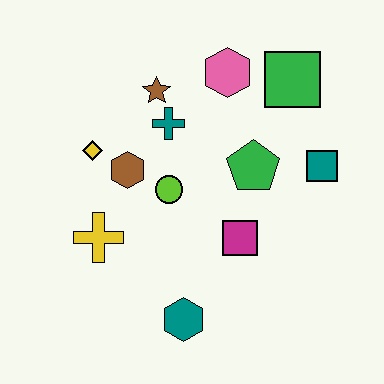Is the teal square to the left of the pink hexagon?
No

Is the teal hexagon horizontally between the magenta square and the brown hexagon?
Yes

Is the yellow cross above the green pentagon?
No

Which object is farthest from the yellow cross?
The green square is farthest from the yellow cross.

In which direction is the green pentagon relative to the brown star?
The green pentagon is to the right of the brown star.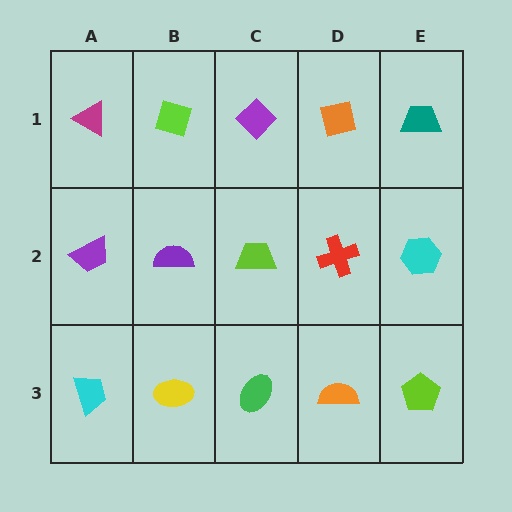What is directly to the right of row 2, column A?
A purple semicircle.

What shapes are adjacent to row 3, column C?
A lime trapezoid (row 2, column C), a yellow ellipse (row 3, column B), an orange semicircle (row 3, column D).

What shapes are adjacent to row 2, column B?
A lime diamond (row 1, column B), a yellow ellipse (row 3, column B), a purple trapezoid (row 2, column A), a lime trapezoid (row 2, column C).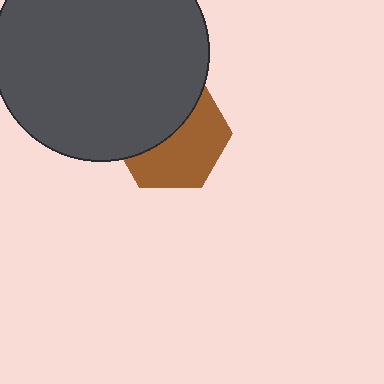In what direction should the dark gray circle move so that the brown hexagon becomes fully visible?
The dark gray circle should move up. That is the shortest direction to clear the overlap and leave the brown hexagon fully visible.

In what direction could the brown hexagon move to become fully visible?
The brown hexagon could move down. That would shift it out from behind the dark gray circle entirely.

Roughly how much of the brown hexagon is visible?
About half of it is visible (roughly 52%).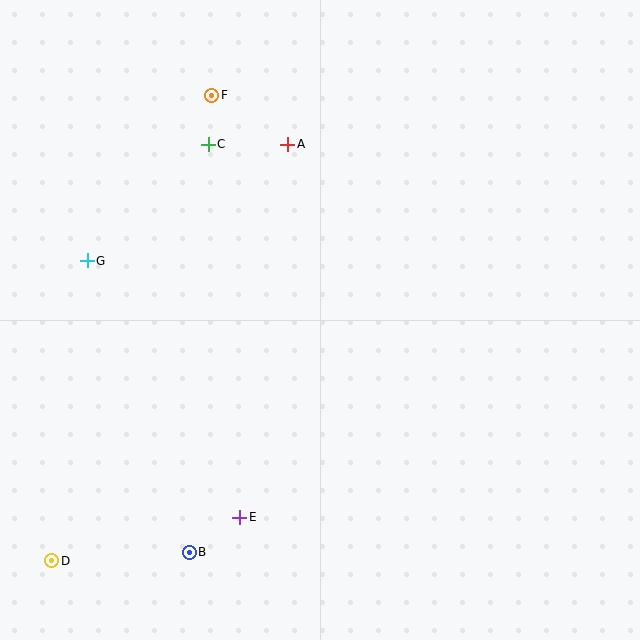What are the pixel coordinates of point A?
Point A is at (288, 144).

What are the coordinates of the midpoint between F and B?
The midpoint between F and B is at (200, 324).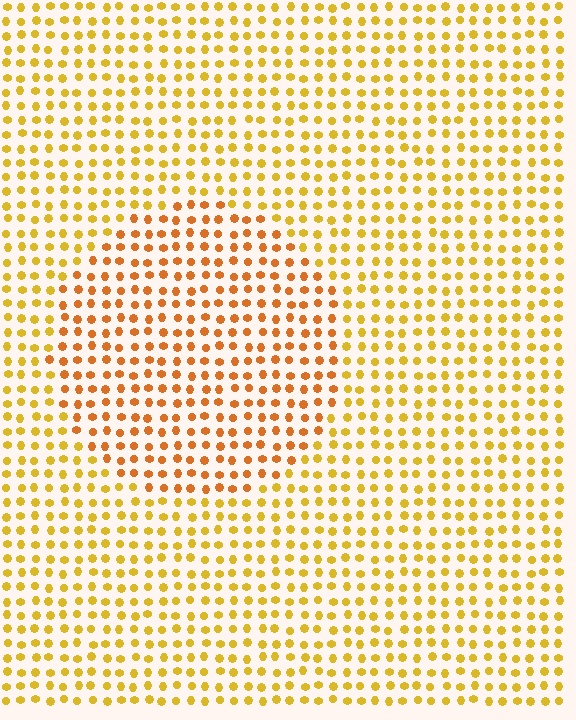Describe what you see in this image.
The image is filled with small yellow elements in a uniform arrangement. A circle-shaped region is visible where the elements are tinted to a slightly different hue, forming a subtle color boundary.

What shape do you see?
I see a circle.